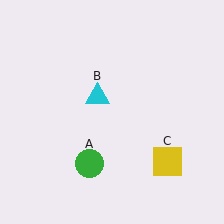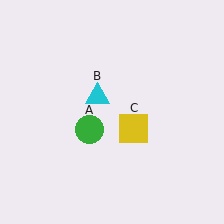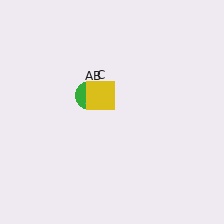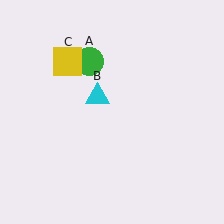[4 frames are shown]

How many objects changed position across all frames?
2 objects changed position: green circle (object A), yellow square (object C).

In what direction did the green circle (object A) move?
The green circle (object A) moved up.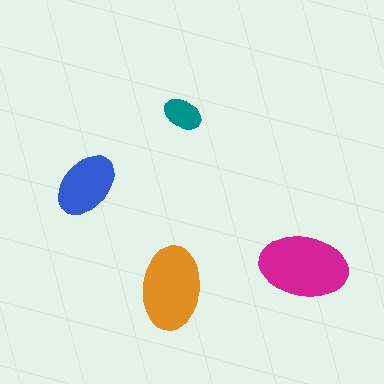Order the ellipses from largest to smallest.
the magenta one, the orange one, the blue one, the teal one.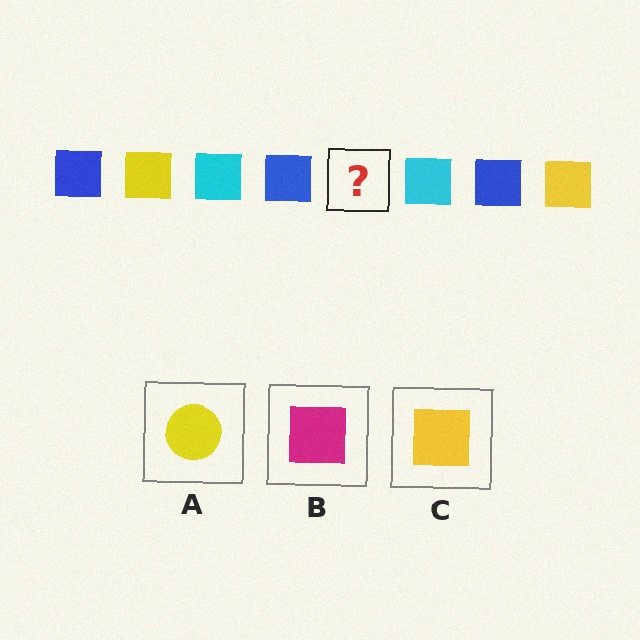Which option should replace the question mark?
Option C.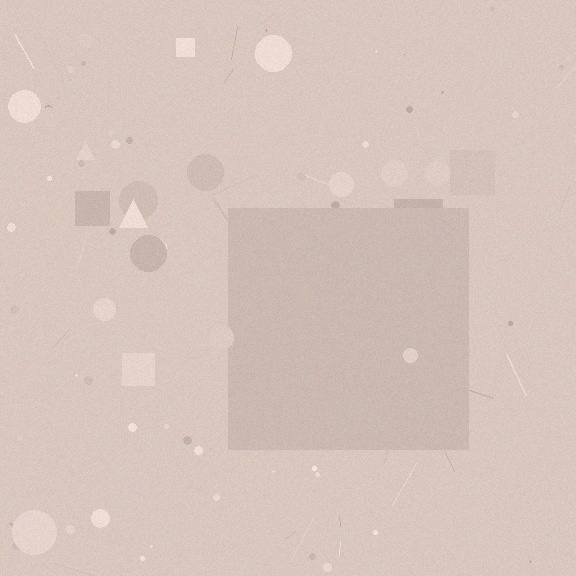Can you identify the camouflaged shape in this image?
The camouflaged shape is a square.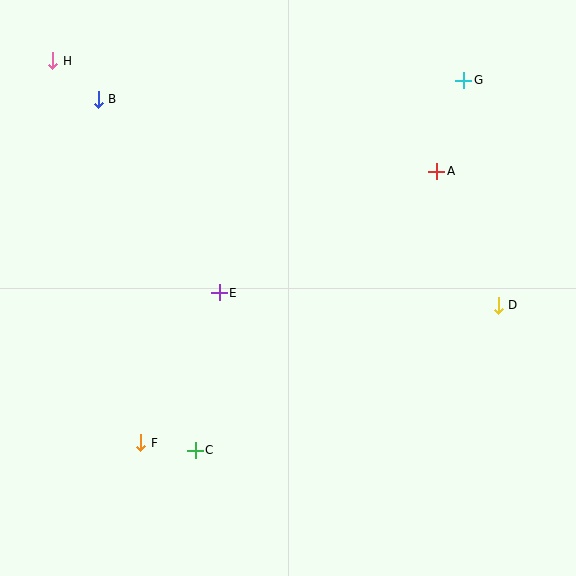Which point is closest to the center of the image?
Point E at (219, 293) is closest to the center.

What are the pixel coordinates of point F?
Point F is at (141, 443).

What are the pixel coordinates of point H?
Point H is at (53, 61).